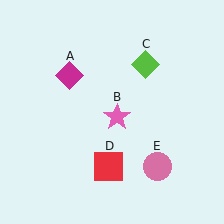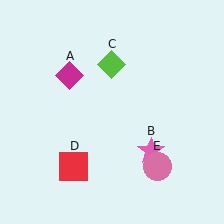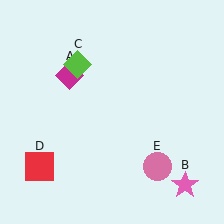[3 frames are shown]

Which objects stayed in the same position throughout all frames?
Magenta diamond (object A) and pink circle (object E) remained stationary.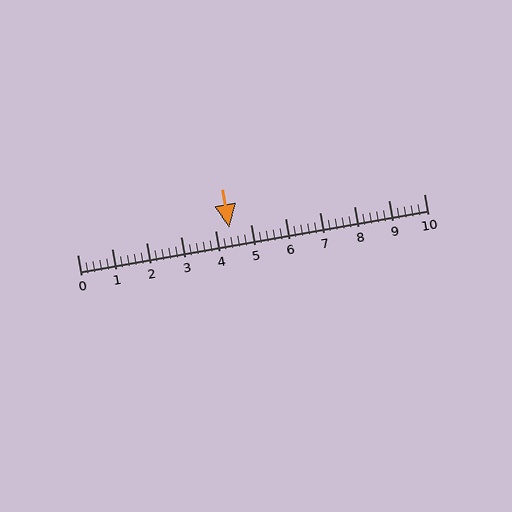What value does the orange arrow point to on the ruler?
The orange arrow points to approximately 4.4.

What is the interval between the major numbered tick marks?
The major tick marks are spaced 1 units apart.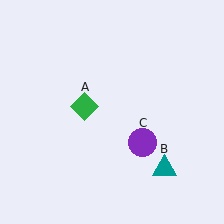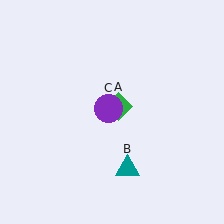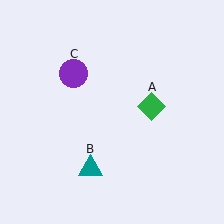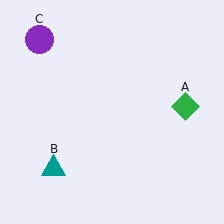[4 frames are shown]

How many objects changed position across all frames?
3 objects changed position: green diamond (object A), teal triangle (object B), purple circle (object C).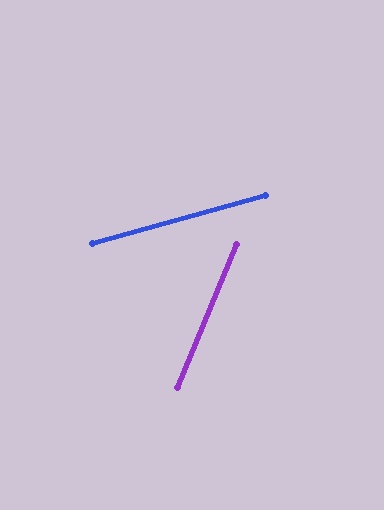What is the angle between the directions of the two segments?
Approximately 52 degrees.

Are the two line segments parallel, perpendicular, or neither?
Neither parallel nor perpendicular — they differ by about 52°.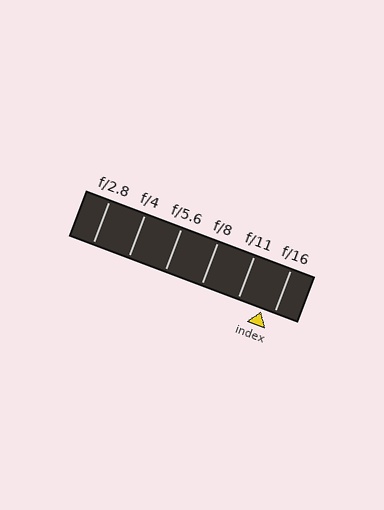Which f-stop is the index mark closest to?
The index mark is closest to f/16.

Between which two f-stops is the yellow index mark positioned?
The index mark is between f/11 and f/16.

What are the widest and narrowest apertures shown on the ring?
The widest aperture shown is f/2.8 and the narrowest is f/16.